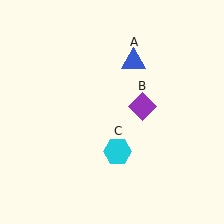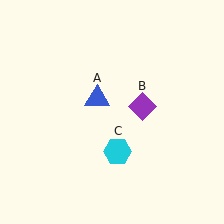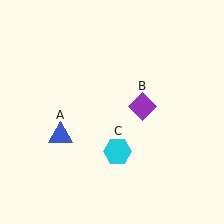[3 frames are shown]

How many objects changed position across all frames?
1 object changed position: blue triangle (object A).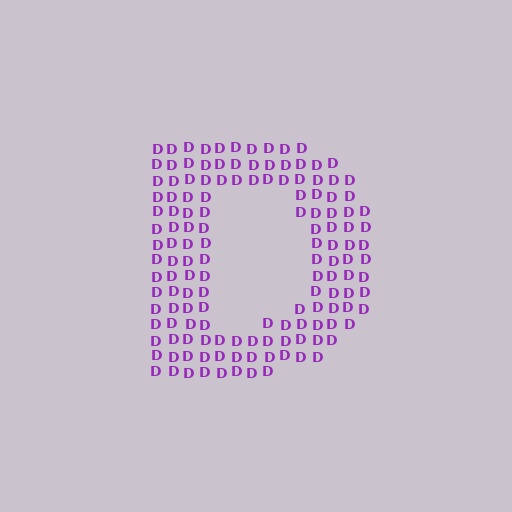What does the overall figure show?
The overall figure shows the letter D.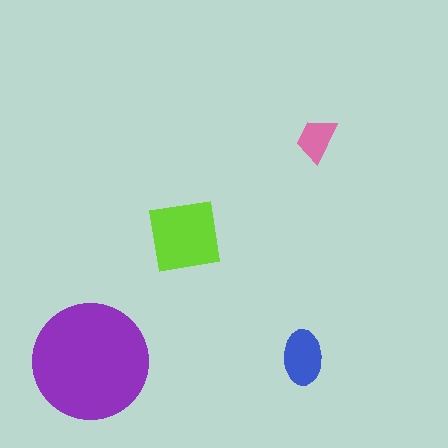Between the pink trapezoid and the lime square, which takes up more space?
The lime square.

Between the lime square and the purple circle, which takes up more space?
The purple circle.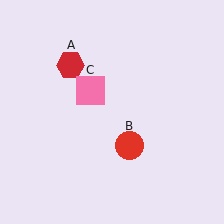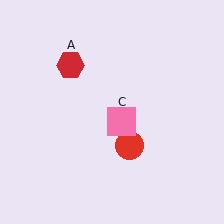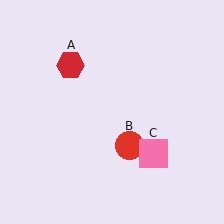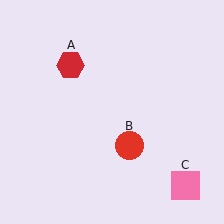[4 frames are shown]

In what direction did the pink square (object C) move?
The pink square (object C) moved down and to the right.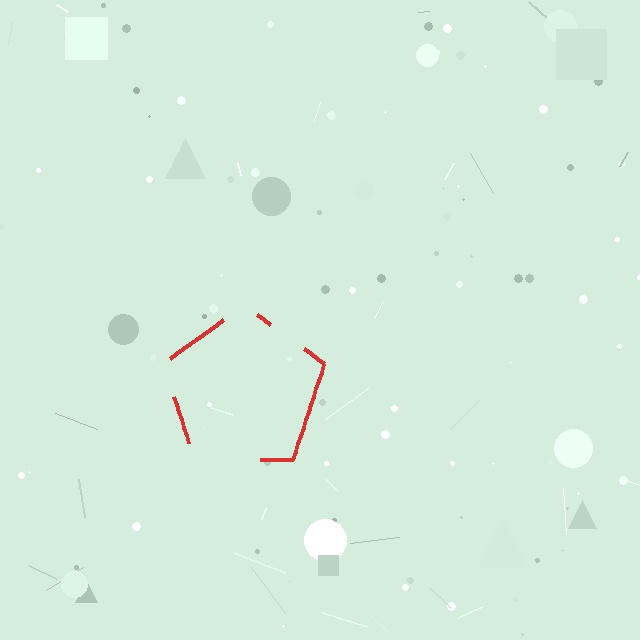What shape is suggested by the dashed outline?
The dashed outline suggests a pentagon.